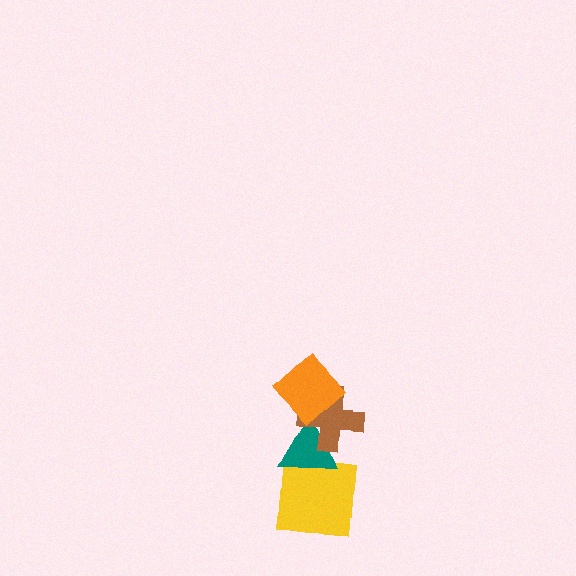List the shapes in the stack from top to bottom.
From top to bottom: the orange diamond, the brown cross, the teal triangle, the yellow square.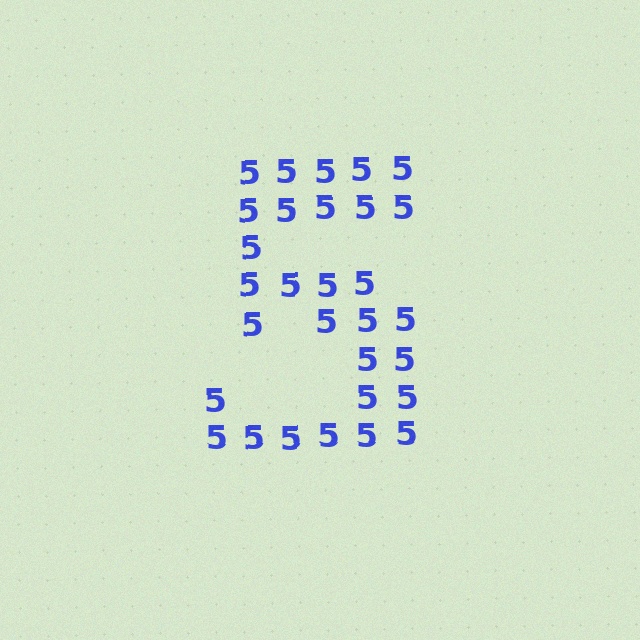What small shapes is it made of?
It is made of small digit 5's.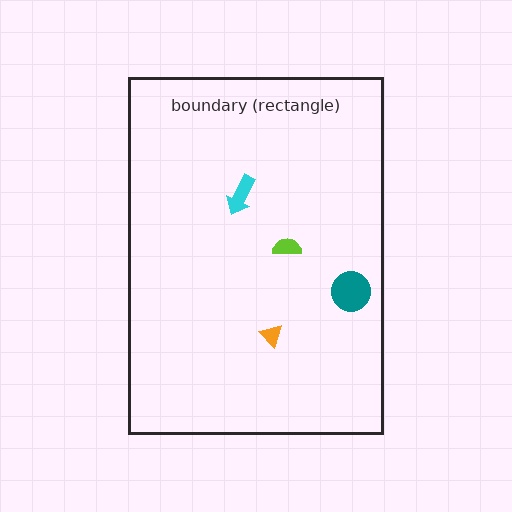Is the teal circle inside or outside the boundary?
Inside.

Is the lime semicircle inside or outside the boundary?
Inside.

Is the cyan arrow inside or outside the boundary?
Inside.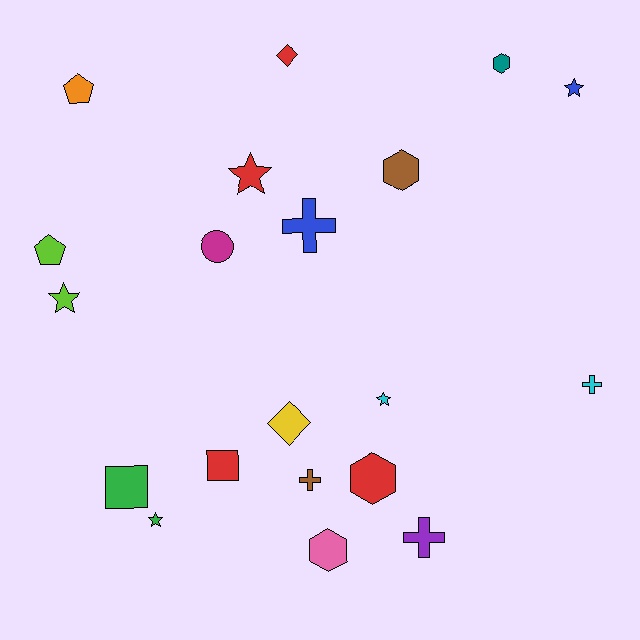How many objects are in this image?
There are 20 objects.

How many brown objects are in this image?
There are 2 brown objects.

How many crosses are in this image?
There are 4 crosses.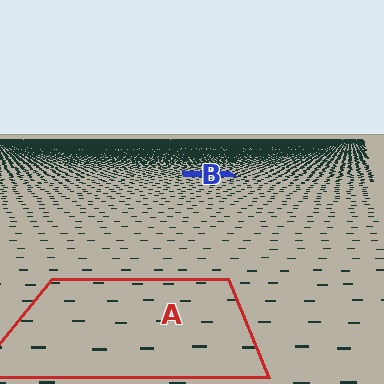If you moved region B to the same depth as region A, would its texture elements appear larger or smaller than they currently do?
They would appear larger. At a closer depth, the same texture elements are projected at a bigger on-screen size.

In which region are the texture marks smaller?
The texture marks are smaller in region B, because it is farther away.